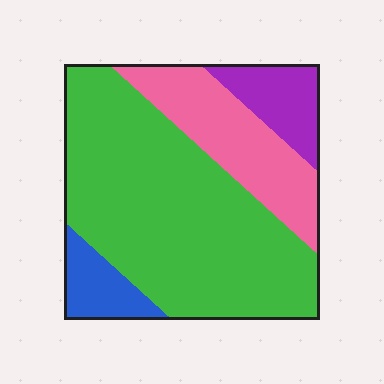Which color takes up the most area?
Green, at roughly 60%.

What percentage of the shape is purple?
Purple covers roughly 10% of the shape.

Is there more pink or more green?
Green.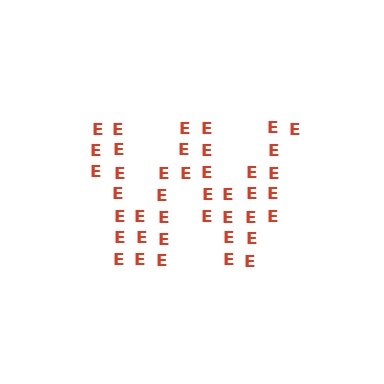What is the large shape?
The large shape is the letter W.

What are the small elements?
The small elements are letter E's.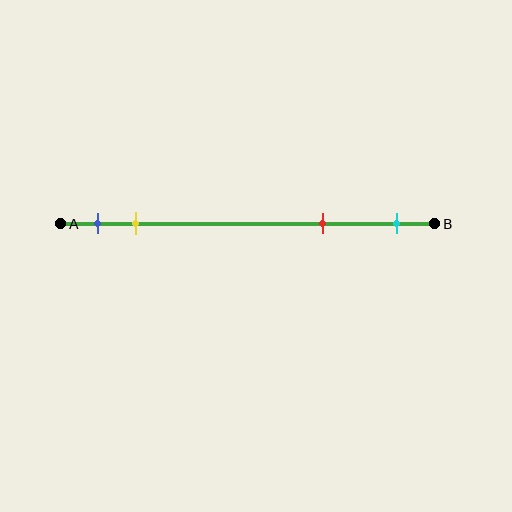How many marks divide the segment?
There are 4 marks dividing the segment.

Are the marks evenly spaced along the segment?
No, the marks are not evenly spaced.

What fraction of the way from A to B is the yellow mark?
The yellow mark is approximately 20% (0.2) of the way from A to B.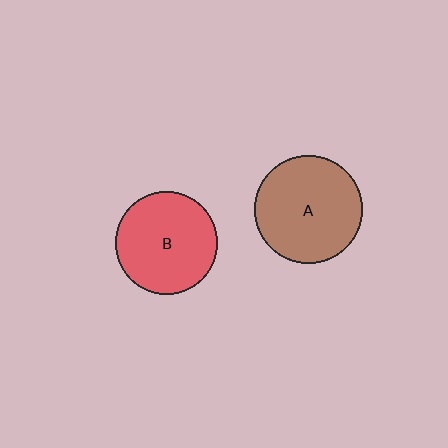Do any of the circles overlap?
No, none of the circles overlap.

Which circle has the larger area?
Circle A (brown).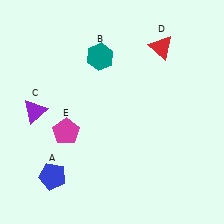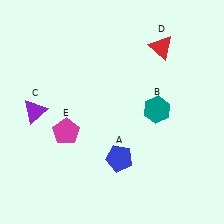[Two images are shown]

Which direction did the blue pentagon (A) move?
The blue pentagon (A) moved right.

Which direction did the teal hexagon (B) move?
The teal hexagon (B) moved right.